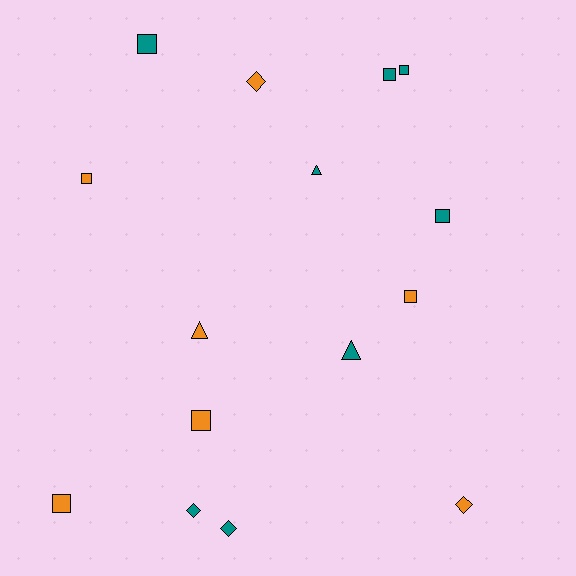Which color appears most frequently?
Teal, with 8 objects.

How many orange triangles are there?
There is 1 orange triangle.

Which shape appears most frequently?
Square, with 8 objects.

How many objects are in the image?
There are 15 objects.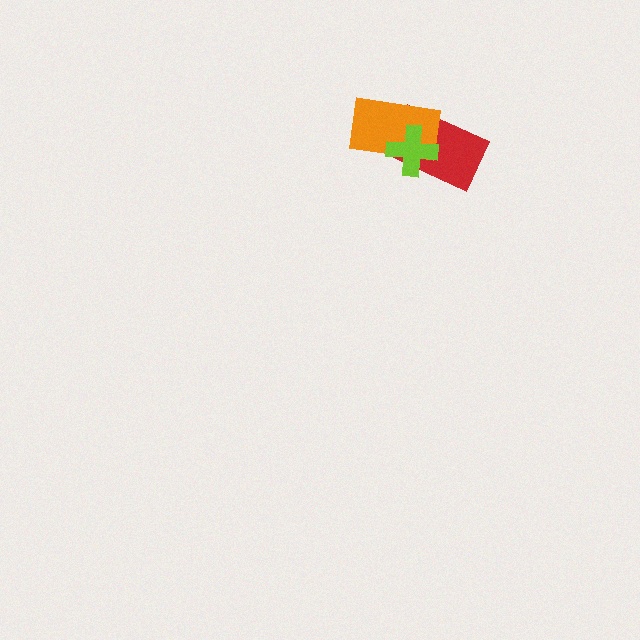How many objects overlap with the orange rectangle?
2 objects overlap with the orange rectangle.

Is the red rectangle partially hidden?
Yes, it is partially covered by another shape.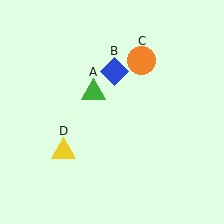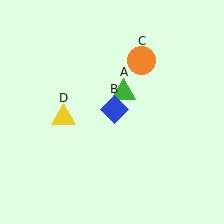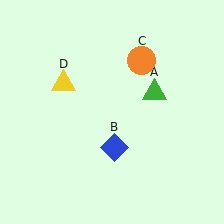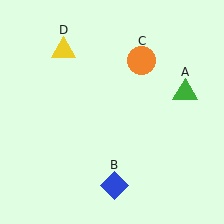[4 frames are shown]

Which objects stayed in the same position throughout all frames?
Orange circle (object C) remained stationary.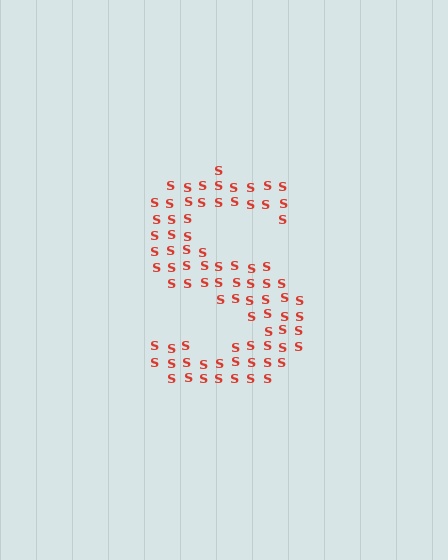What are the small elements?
The small elements are letter S's.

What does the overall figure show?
The overall figure shows the letter S.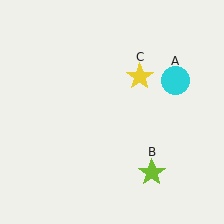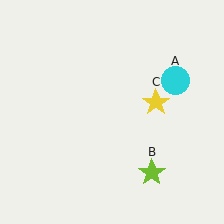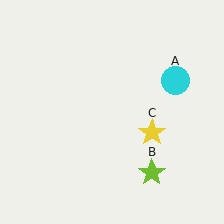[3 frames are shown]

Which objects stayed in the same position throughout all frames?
Cyan circle (object A) and lime star (object B) remained stationary.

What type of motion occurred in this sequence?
The yellow star (object C) rotated clockwise around the center of the scene.